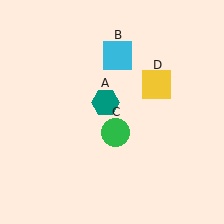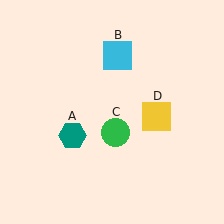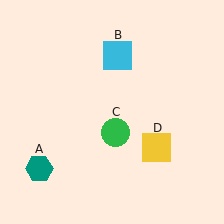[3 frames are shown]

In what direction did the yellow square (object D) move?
The yellow square (object D) moved down.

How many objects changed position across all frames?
2 objects changed position: teal hexagon (object A), yellow square (object D).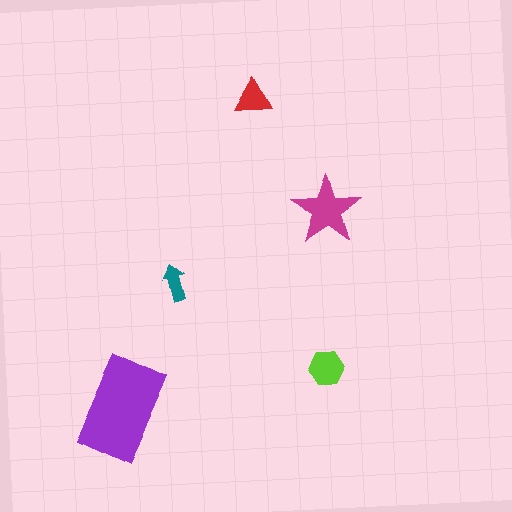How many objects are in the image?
There are 5 objects in the image.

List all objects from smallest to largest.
The teal arrow, the red triangle, the lime hexagon, the magenta star, the purple rectangle.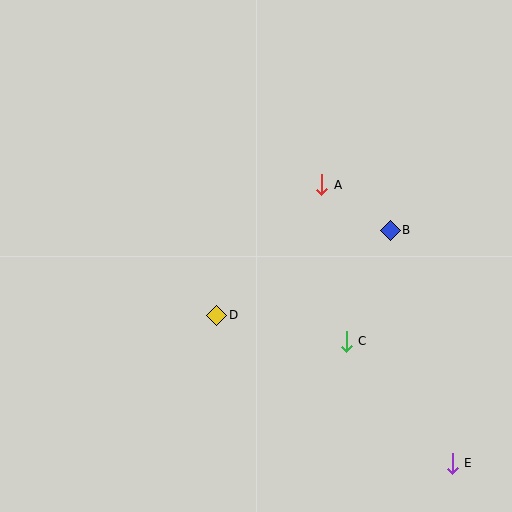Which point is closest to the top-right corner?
Point B is closest to the top-right corner.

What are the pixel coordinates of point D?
Point D is at (217, 315).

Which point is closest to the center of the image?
Point D at (217, 315) is closest to the center.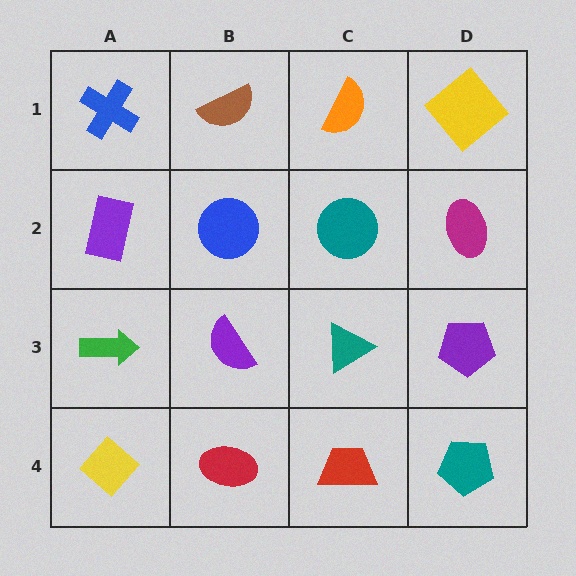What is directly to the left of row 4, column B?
A yellow diamond.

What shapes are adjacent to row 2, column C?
An orange semicircle (row 1, column C), a teal triangle (row 3, column C), a blue circle (row 2, column B), a magenta ellipse (row 2, column D).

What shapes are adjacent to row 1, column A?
A purple rectangle (row 2, column A), a brown semicircle (row 1, column B).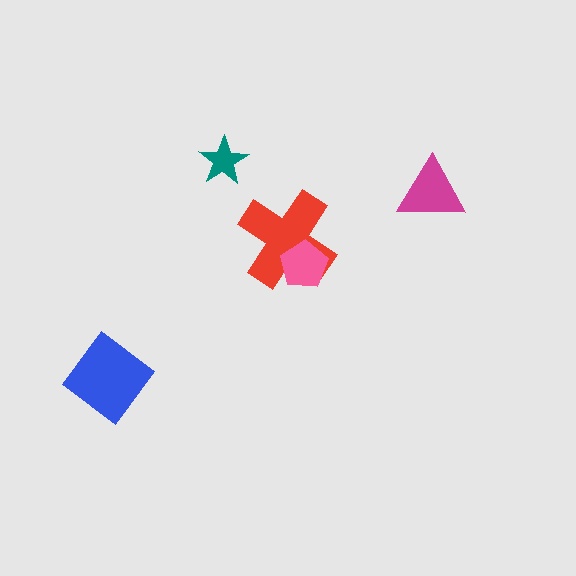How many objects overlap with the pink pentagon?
1 object overlaps with the pink pentagon.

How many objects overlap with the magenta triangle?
0 objects overlap with the magenta triangle.